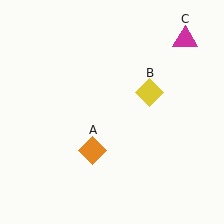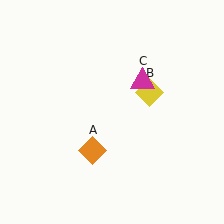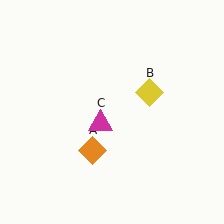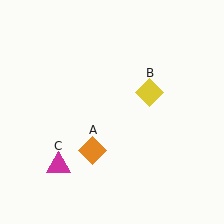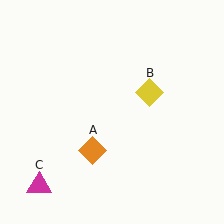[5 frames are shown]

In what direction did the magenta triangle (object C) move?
The magenta triangle (object C) moved down and to the left.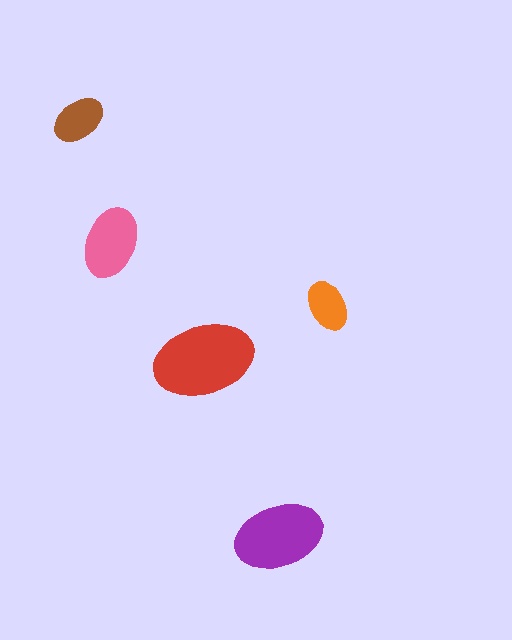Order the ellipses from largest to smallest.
the red one, the purple one, the pink one, the brown one, the orange one.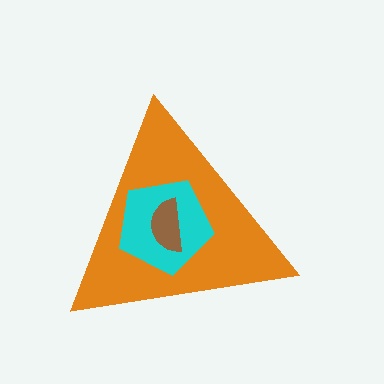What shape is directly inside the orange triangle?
The cyan pentagon.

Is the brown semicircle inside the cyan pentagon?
Yes.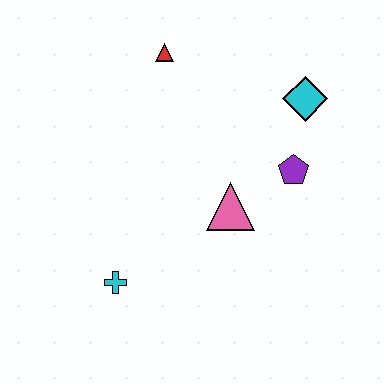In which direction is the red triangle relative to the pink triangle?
The red triangle is above the pink triangle.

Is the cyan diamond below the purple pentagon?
No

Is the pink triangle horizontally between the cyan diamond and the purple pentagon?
No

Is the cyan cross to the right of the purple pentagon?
No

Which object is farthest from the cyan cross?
The cyan diamond is farthest from the cyan cross.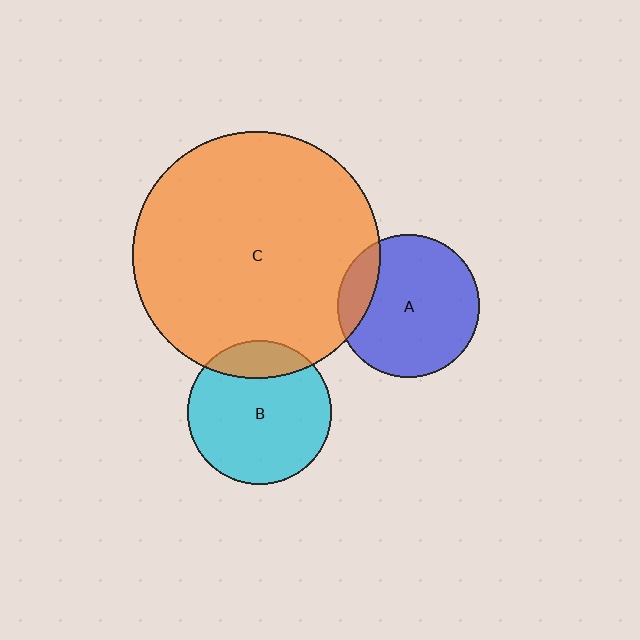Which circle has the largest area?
Circle C (orange).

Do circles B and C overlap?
Yes.